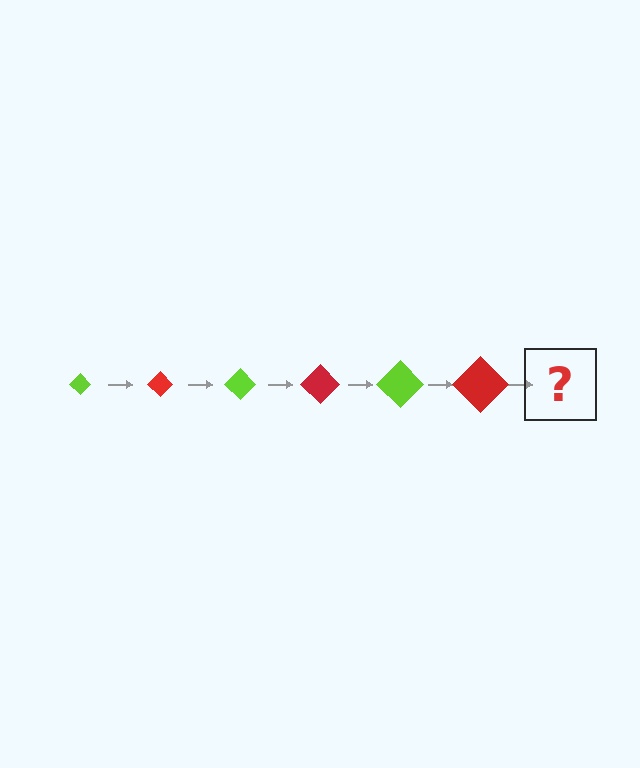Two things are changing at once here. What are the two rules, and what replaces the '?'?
The two rules are that the diamond grows larger each step and the color cycles through lime and red. The '?' should be a lime diamond, larger than the previous one.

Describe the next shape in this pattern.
It should be a lime diamond, larger than the previous one.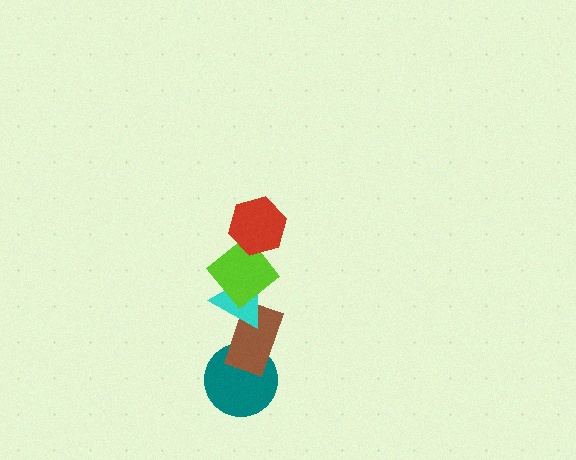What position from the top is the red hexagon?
The red hexagon is 1st from the top.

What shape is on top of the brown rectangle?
The cyan triangle is on top of the brown rectangle.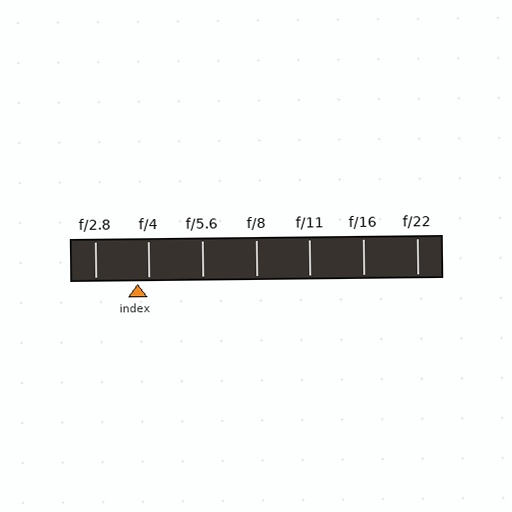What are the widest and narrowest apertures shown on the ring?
The widest aperture shown is f/2.8 and the narrowest is f/22.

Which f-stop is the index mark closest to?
The index mark is closest to f/4.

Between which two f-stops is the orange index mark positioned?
The index mark is between f/2.8 and f/4.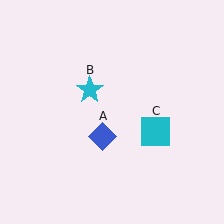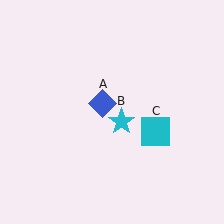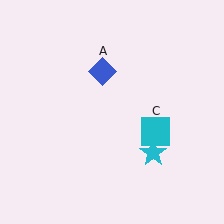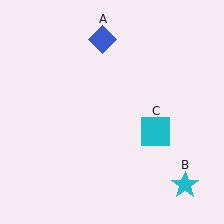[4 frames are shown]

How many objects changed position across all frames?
2 objects changed position: blue diamond (object A), cyan star (object B).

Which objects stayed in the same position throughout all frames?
Cyan square (object C) remained stationary.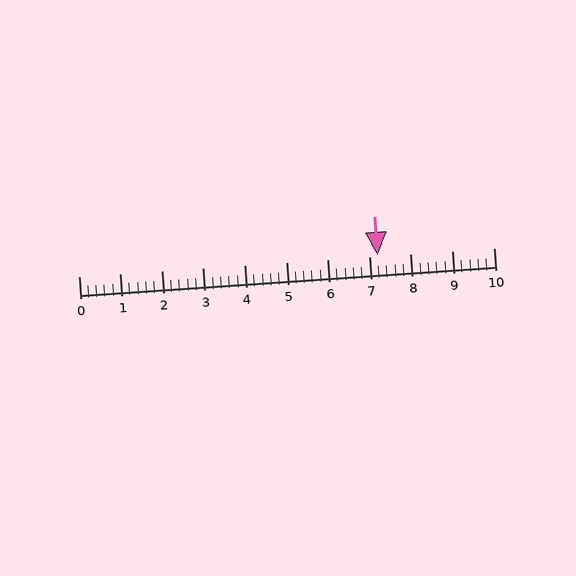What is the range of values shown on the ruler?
The ruler shows values from 0 to 10.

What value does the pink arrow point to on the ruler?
The pink arrow points to approximately 7.2.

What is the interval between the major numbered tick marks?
The major tick marks are spaced 1 units apart.